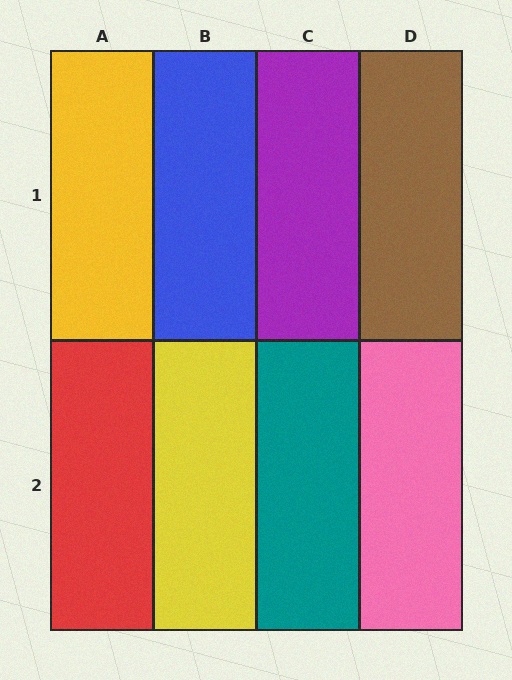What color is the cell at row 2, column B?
Yellow.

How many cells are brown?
1 cell is brown.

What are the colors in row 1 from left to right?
Yellow, blue, purple, brown.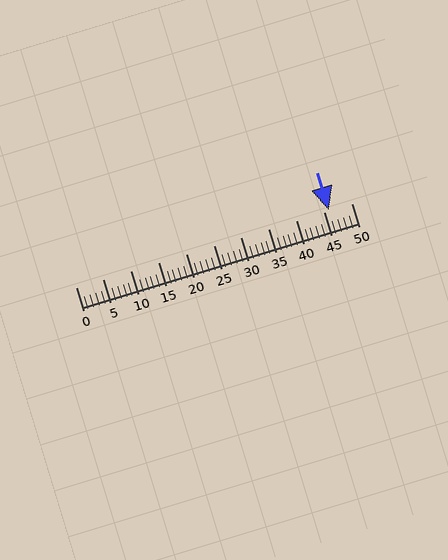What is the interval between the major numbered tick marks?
The major tick marks are spaced 5 units apart.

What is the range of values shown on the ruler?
The ruler shows values from 0 to 50.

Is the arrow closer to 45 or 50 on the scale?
The arrow is closer to 45.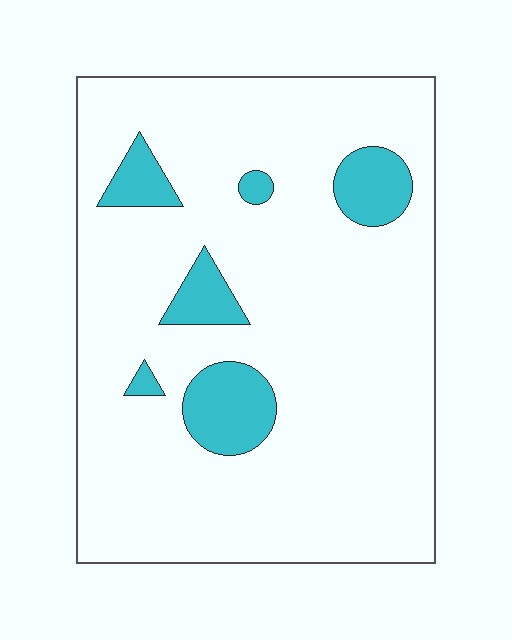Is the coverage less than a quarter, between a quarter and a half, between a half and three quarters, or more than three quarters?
Less than a quarter.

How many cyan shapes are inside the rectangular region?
6.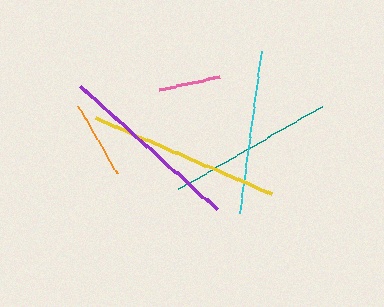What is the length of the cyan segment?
The cyan segment is approximately 164 pixels long.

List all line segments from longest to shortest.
From longest to shortest: yellow, purple, teal, cyan, orange, pink.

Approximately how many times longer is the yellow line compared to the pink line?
The yellow line is approximately 3.1 times the length of the pink line.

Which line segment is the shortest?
The pink line is the shortest at approximately 61 pixels.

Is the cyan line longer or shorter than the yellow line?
The yellow line is longer than the cyan line.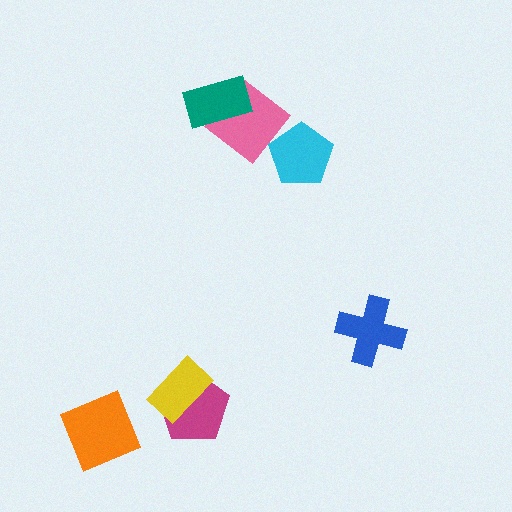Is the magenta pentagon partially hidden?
Yes, it is partially covered by another shape.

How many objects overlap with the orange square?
0 objects overlap with the orange square.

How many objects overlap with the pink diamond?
1 object overlaps with the pink diamond.